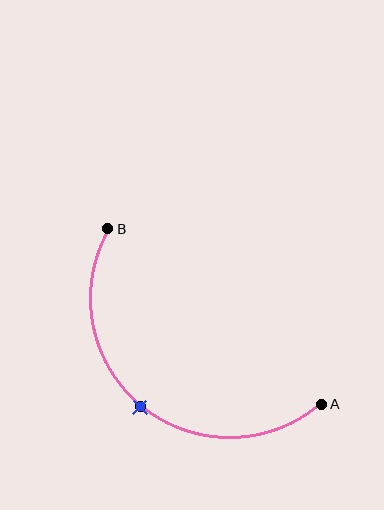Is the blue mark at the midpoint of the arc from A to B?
Yes. The blue mark lies on the arc at equal arc-length from both A and B — it is the arc midpoint.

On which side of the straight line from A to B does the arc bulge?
The arc bulges below and to the left of the straight line connecting A and B.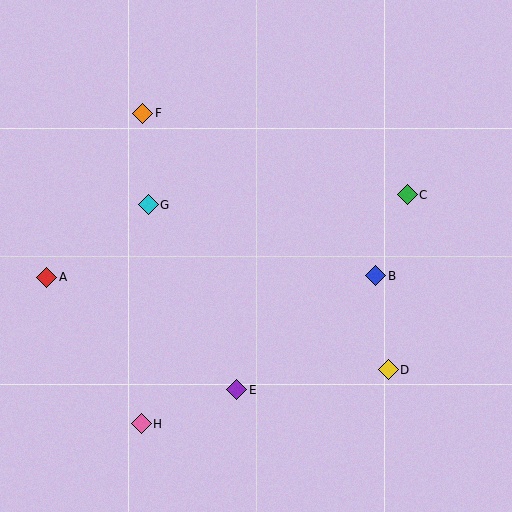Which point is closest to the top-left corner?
Point F is closest to the top-left corner.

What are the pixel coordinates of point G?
Point G is at (148, 205).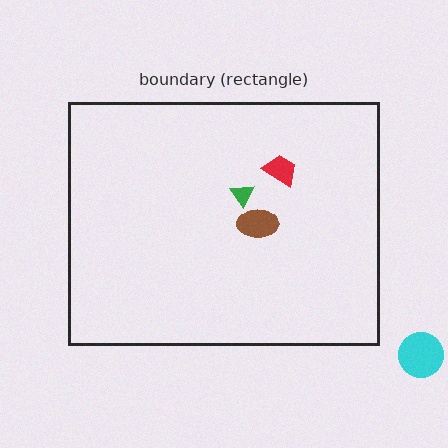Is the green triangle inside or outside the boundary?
Inside.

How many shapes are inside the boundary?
3 inside, 1 outside.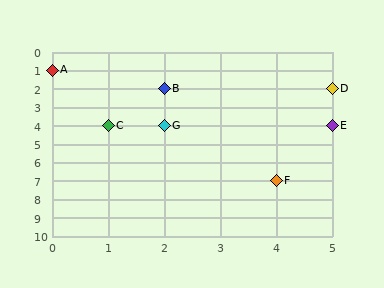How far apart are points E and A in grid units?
Points E and A are 5 columns and 3 rows apart (about 5.8 grid units diagonally).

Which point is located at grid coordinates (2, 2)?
Point B is at (2, 2).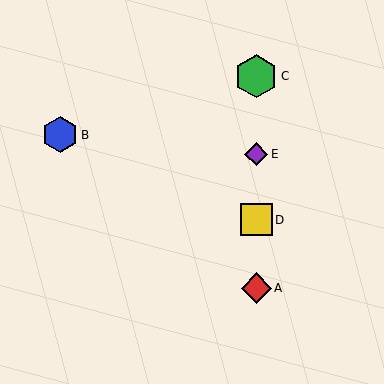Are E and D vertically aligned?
Yes, both are at x≈256.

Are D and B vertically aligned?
No, D is at x≈256 and B is at x≈60.